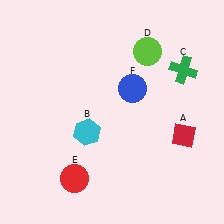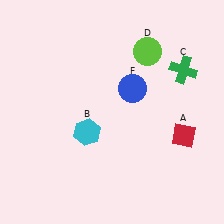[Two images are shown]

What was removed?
The red circle (E) was removed in Image 2.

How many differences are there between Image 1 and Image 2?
There is 1 difference between the two images.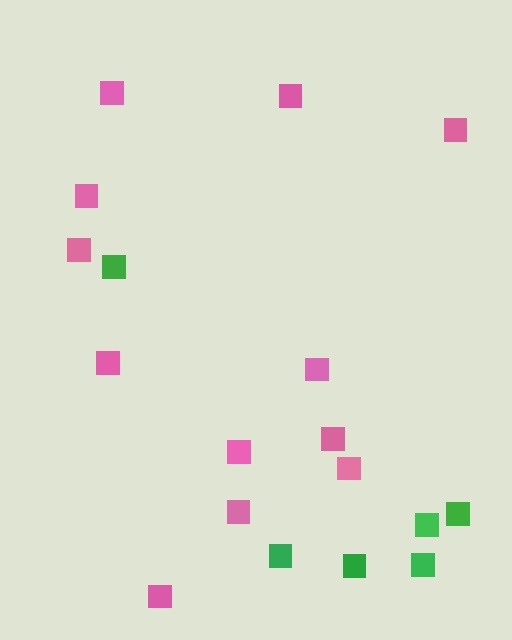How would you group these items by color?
There are 2 groups: one group of green squares (6) and one group of pink squares (12).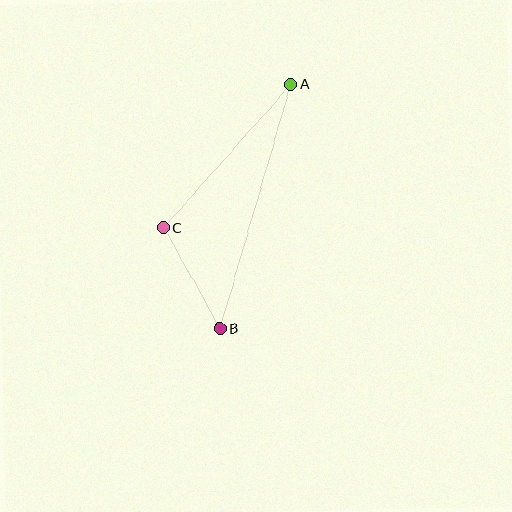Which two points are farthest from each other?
Points A and B are farthest from each other.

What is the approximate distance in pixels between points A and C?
The distance between A and C is approximately 192 pixels.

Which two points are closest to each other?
Points B and C are closest to each other.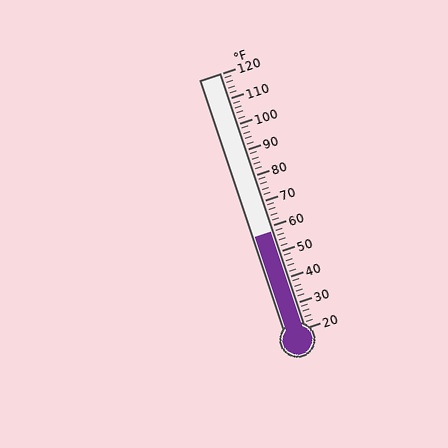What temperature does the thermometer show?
The thermometer shows approximately 58°F.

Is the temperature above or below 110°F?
The temperature is below 110°F.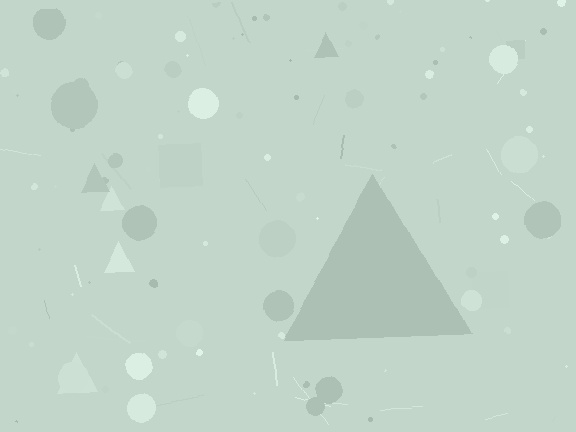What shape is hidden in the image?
A triangle is hidden in the image.